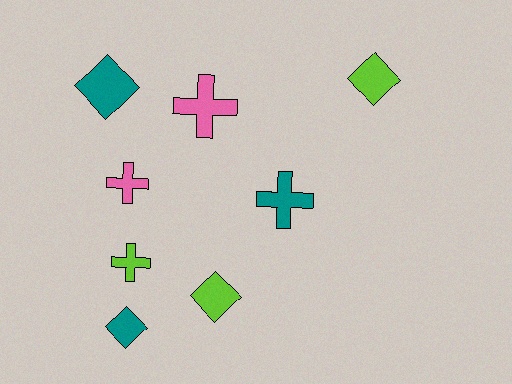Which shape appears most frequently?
Cross, with 4 objects.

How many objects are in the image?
There are 8 objects.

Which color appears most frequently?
Lime, with 3 objects.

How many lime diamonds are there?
There are 2 lime diamonds.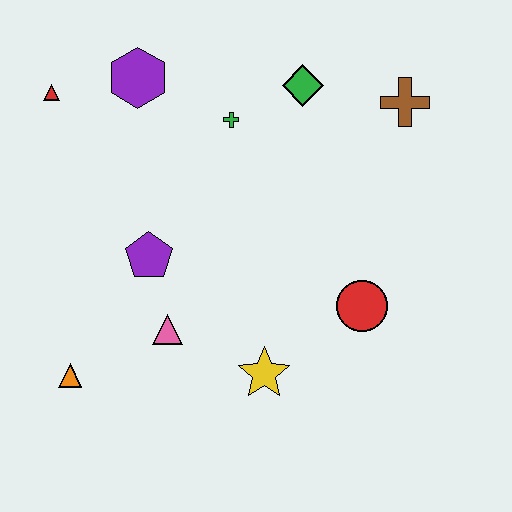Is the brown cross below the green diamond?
Yes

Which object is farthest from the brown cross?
The orange triangle is farthest from the brown cross.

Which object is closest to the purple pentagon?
The pink triangle is closest to the purple pentagon.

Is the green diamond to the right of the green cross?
Yes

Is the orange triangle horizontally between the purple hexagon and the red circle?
No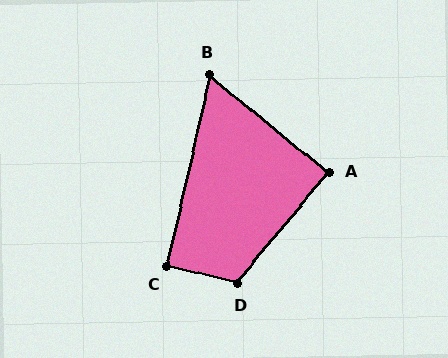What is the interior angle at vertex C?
Approximately 90 degrees (approximately right).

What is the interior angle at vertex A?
Approximately 90 degrees (approximately right).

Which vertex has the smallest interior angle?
B, at approximately 63 degrees.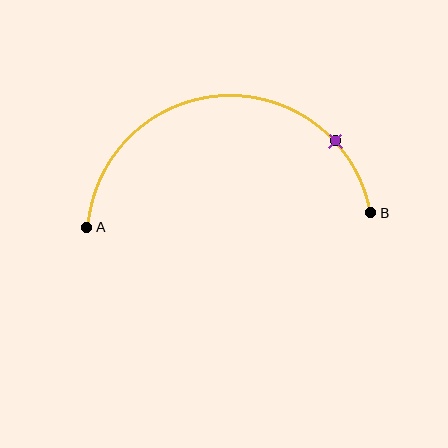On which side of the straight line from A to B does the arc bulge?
The arc bulges above the straight line connecting A and B.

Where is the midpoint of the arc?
The arc midpoint is the point on the curve farthest from the straight line joining A and B. It sits above that line.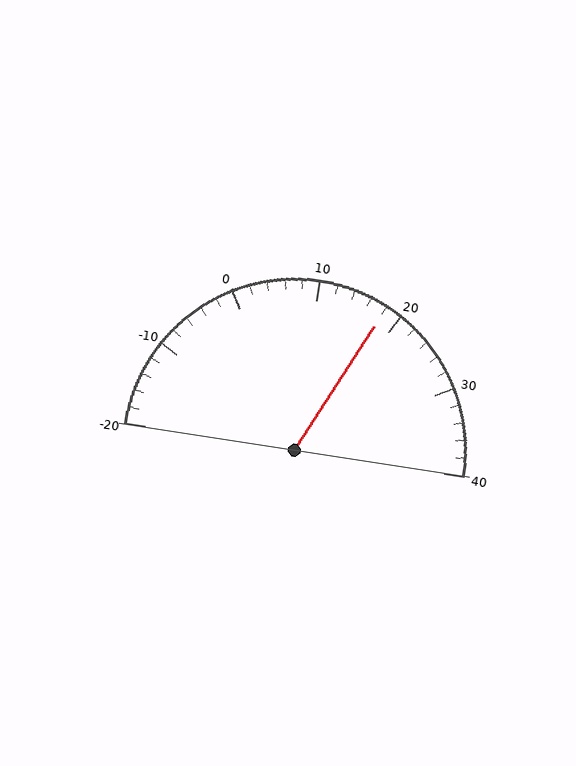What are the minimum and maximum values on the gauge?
The gauge ranges from -20 to 40.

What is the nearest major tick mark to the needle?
The nearest major tick mark is 20.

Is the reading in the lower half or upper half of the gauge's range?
The reading is in the upper half of the range (-20 to 40).